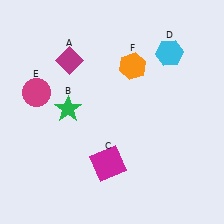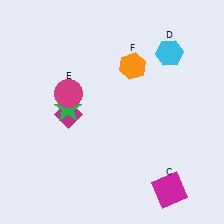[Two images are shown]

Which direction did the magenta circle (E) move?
The magenta circle (E) moved right.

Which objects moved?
The objects that moved are: the magenta diamond (A), the magenta square (C), the magenta circle (E).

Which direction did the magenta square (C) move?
The magenta square (C) moved right.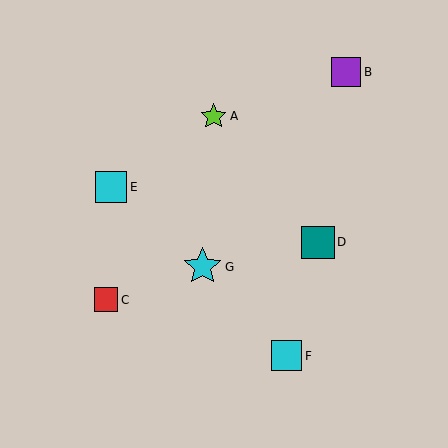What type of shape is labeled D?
Shape D is a teal square.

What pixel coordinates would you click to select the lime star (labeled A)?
Click at (214, 116) to select the lime star A.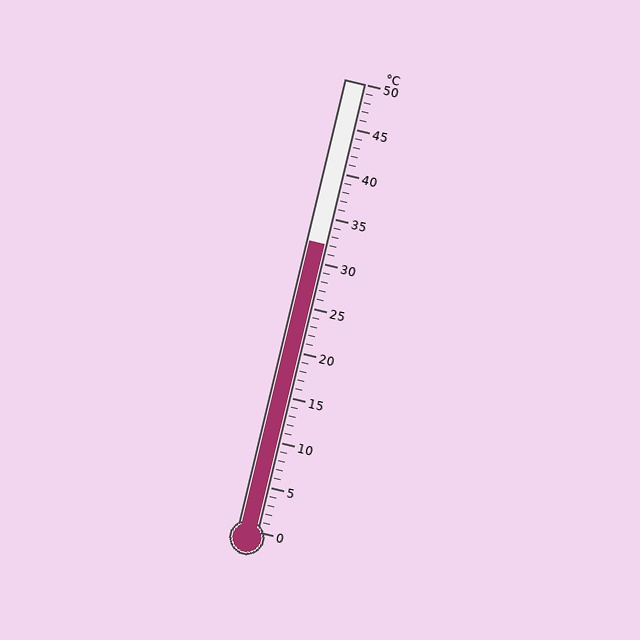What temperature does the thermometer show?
The thermometer shows approximately 32°C.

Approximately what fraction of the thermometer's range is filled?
The thermometer is filled to approximately 65% of its range.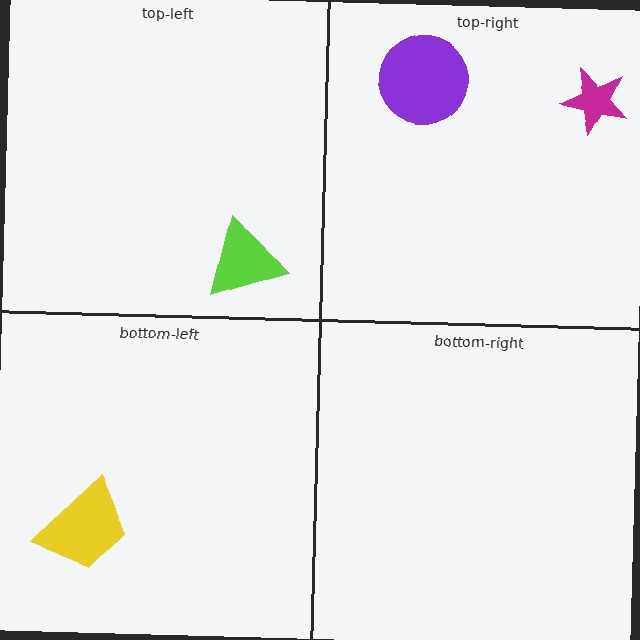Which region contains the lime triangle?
The top-left region.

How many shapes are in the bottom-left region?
1.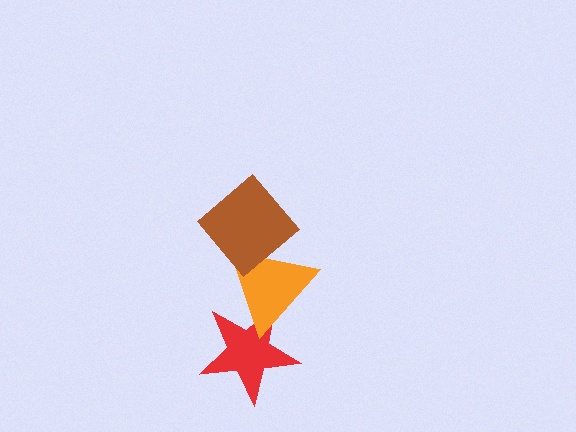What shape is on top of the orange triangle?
The brown diamond is on top of the orange triangle.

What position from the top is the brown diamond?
The brown diamond is 1st from the top.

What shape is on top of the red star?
The orange triangle is on top of the red star.